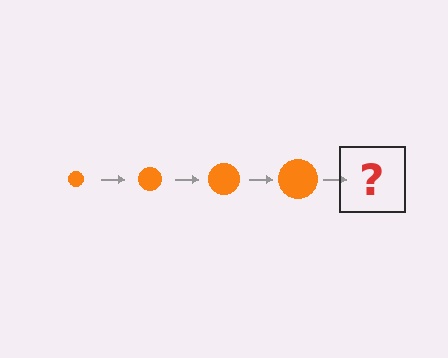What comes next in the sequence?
The next element should be an orange circle, larger than the previous one.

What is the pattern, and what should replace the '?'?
The pattern is that the circle gets progressively larger each step. The '?' should be an orange circle, larger than the previous one.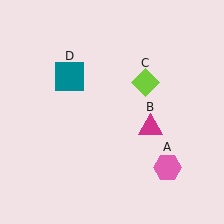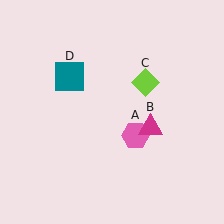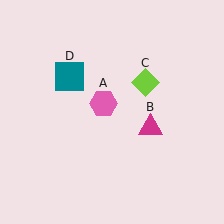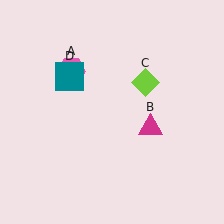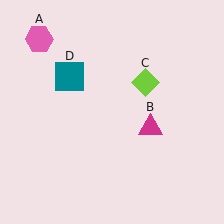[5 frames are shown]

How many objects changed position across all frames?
1 object changed position: pink hexagon (object A).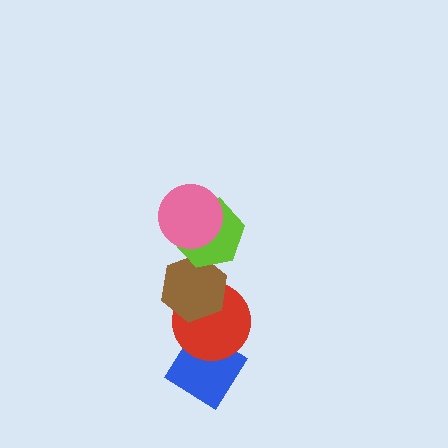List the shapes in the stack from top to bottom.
From top to bottom: the pink circle, the lime hexagon, the brown hexagon, the red circle, the blue diamond.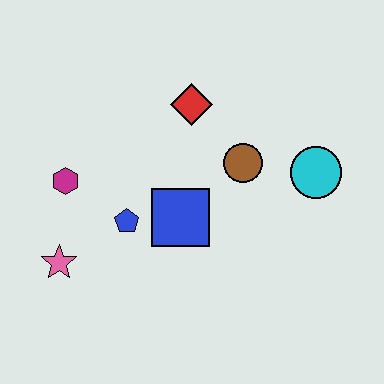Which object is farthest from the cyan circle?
The pink star is farthest from the cyan circle.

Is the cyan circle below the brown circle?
Yes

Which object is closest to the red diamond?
The brown circle is closest to the red diamond.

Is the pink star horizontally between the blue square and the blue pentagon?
No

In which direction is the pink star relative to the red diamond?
The pink star is below the red diamond.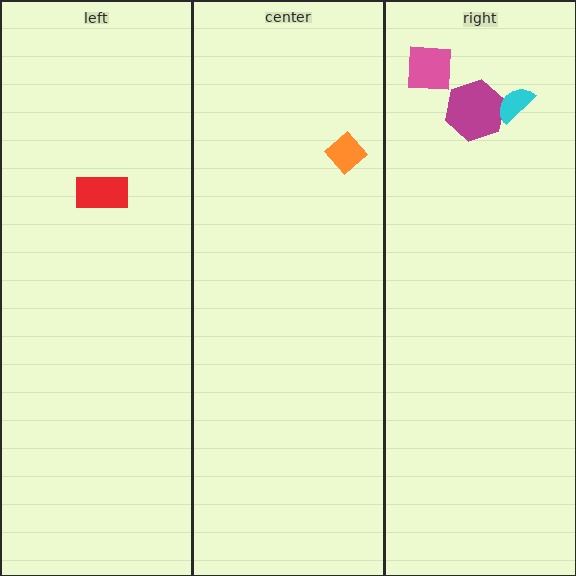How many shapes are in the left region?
1.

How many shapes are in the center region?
1.